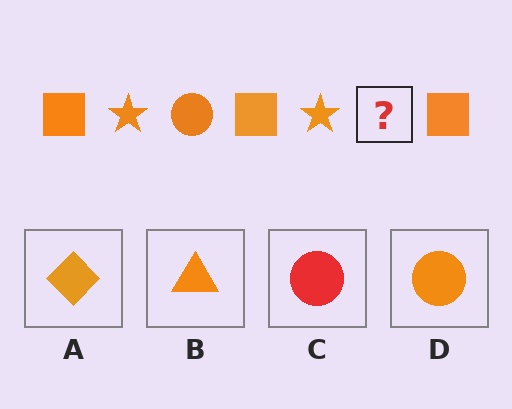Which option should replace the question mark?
Option D.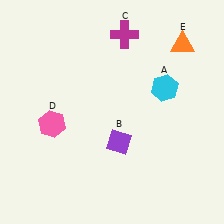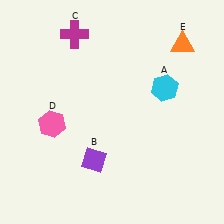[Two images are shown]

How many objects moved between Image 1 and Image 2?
2 objects moved between the two images.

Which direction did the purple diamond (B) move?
The purple diamond (B) moved left.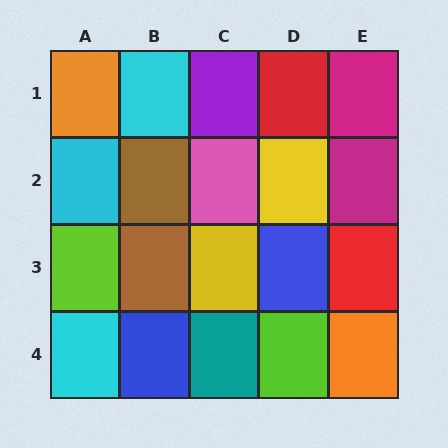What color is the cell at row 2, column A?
Cyan.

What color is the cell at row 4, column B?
Blue.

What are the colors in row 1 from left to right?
Orange, cyan, purple, red, magenta.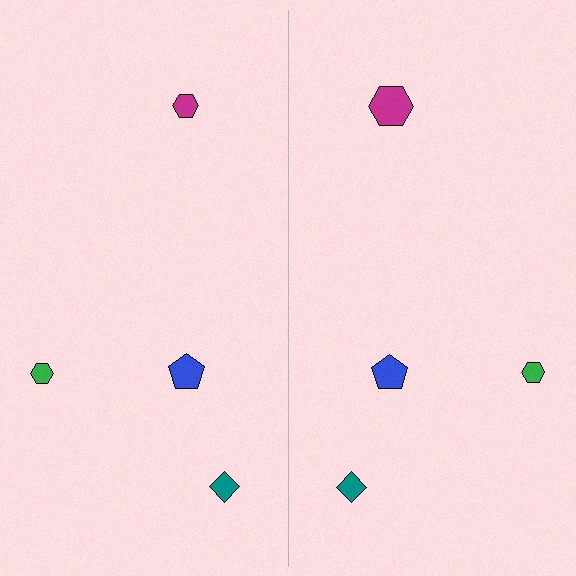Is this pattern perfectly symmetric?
No, the pattern is not perfectly symmetric. The magenta hexagon on the right side has a different size than its mirror counterpart.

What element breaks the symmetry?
The magenta hexagon on the right side has a different size than its mirror counterpart.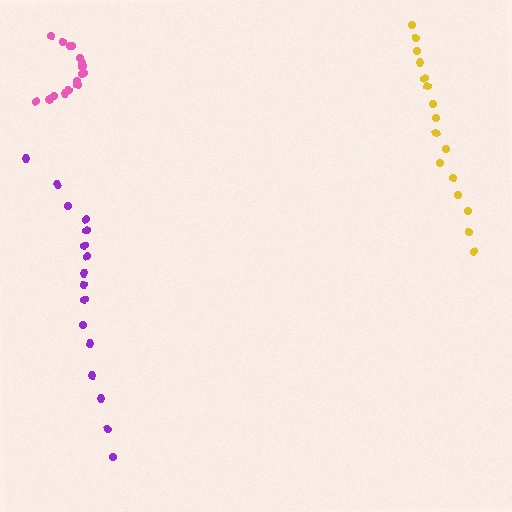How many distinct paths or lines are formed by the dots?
There are 3 distinct paths.